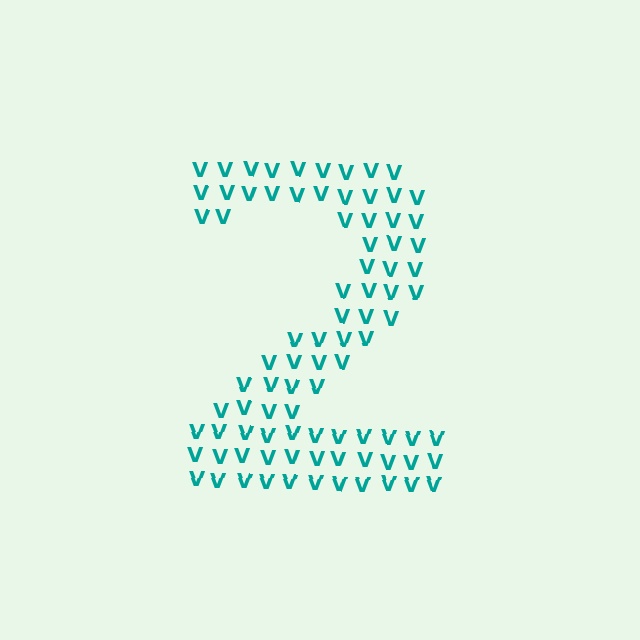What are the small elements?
The small elements are letter V's.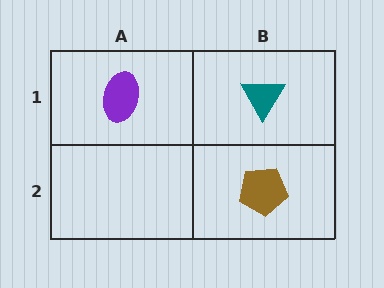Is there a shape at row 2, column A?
No, that cell is empty.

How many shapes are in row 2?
1 shape.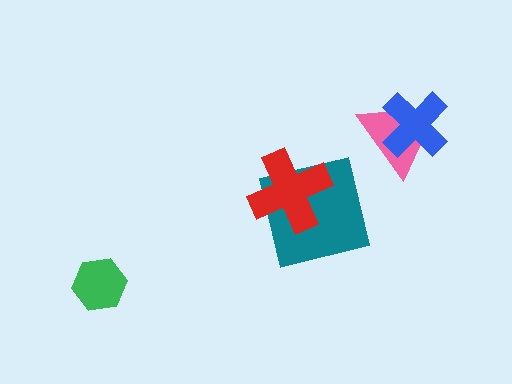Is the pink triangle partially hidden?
Yes, it is partially covered by another shape.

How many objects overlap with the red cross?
1 object overlaps with the red cross.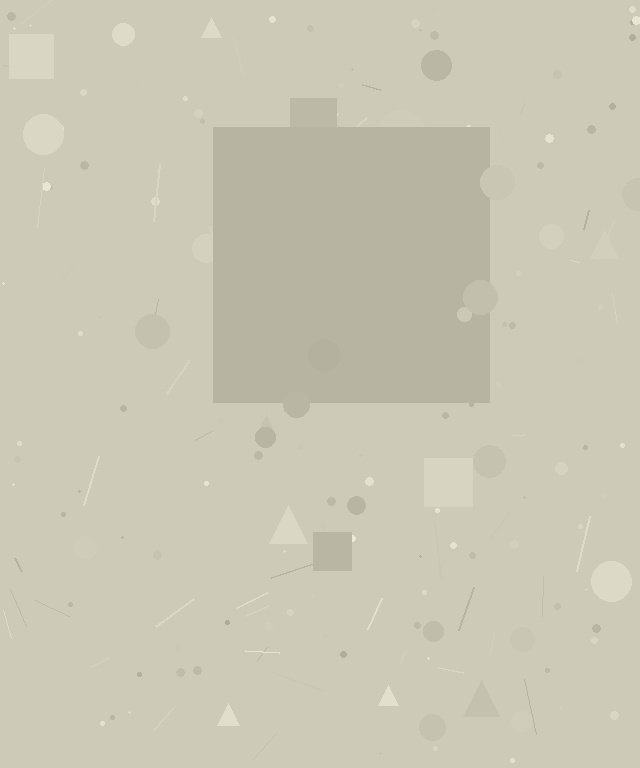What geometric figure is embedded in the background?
A square is embedded in the background.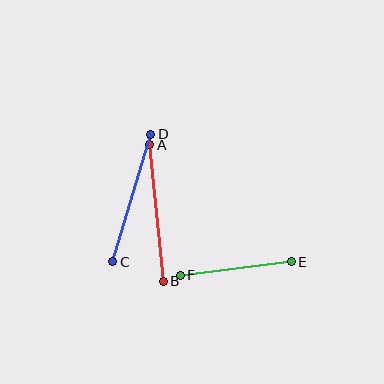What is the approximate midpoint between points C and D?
The midpoint is at approximately (132, 198) pixels.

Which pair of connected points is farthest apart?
Points A and B are farthest apart.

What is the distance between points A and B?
The distance is approximately 137 pixels.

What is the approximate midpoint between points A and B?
The midpoint is at approximately (156, 213) pixels.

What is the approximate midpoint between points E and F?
The midpoint is at approximately (236, 269) pixels.